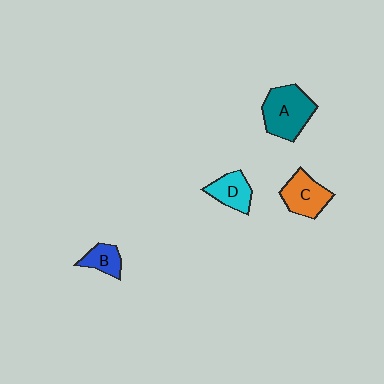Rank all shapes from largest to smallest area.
From largest to smallest: A (teal), C (orange), D (cyan), B (blue).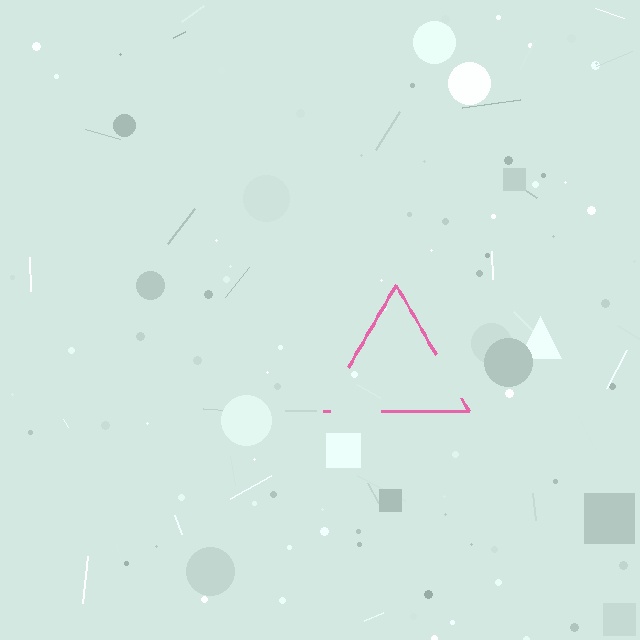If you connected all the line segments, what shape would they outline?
They would outline a triangle.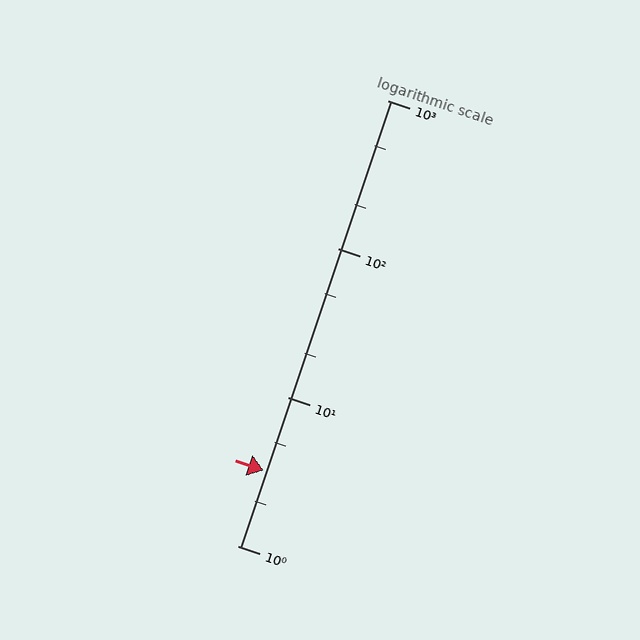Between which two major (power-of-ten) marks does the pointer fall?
The pointer is between 1 and 10.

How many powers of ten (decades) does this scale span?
The scale spans 3 decades, from 1 to 1000.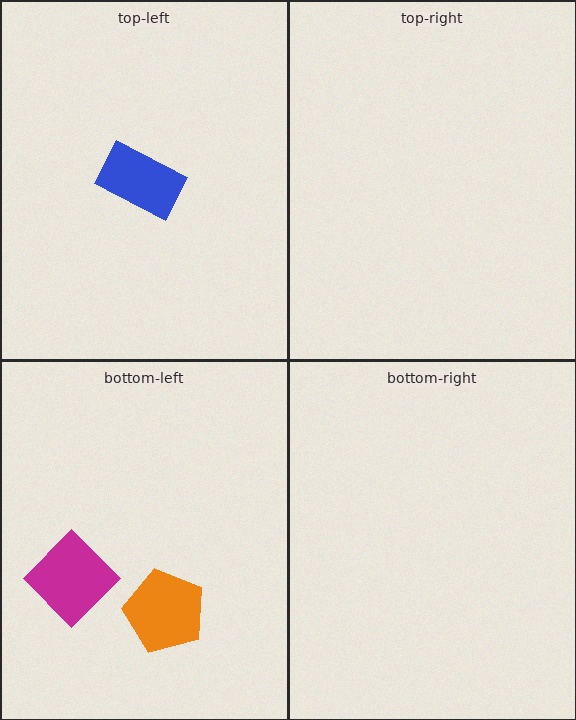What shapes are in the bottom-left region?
The orange pentagon, the magenta diamond.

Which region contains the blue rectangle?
The top-left region.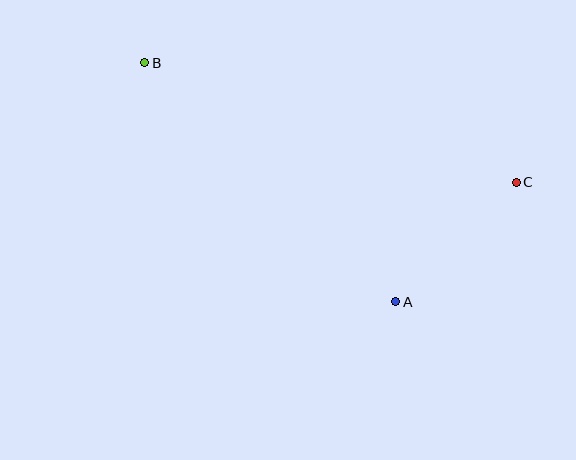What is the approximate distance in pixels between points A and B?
The distance between A and B is approximately 347 pixels.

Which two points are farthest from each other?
Points B and C are farthest from each other.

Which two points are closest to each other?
Points A and C are closest to each other.